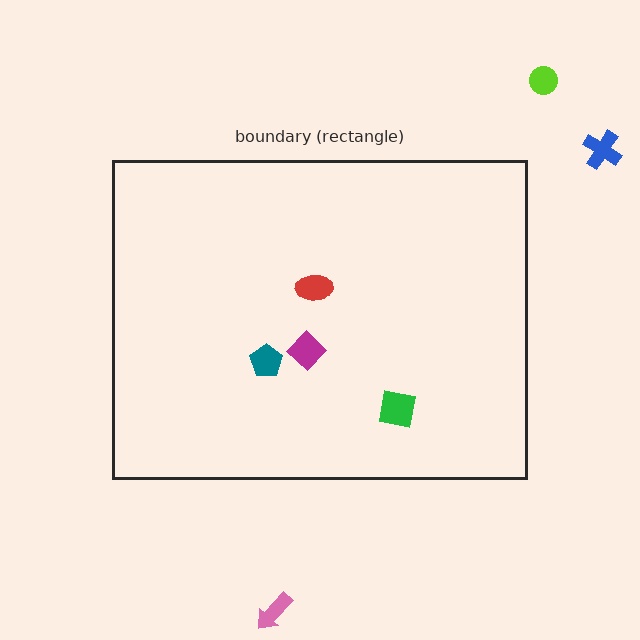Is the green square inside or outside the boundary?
Inside.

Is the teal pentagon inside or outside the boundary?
Inside.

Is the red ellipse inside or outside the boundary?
Inside.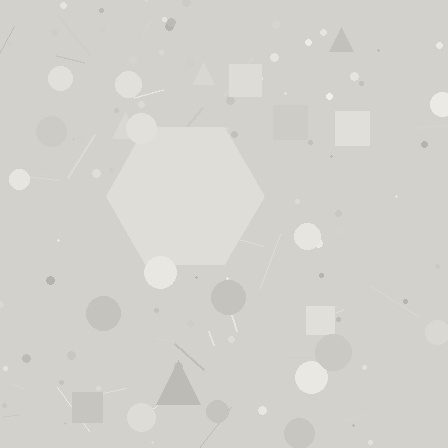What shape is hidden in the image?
A hexagon is hidden in the image.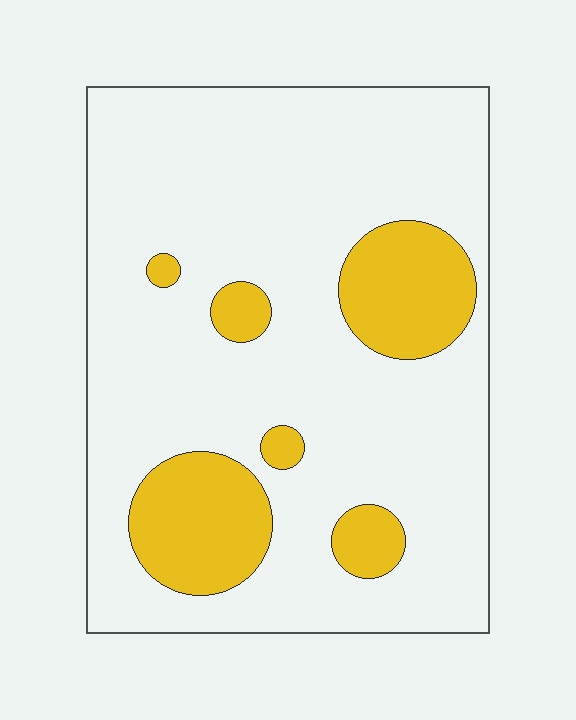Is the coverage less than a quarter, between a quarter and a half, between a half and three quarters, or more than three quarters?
Less than a quarter.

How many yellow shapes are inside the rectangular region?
6.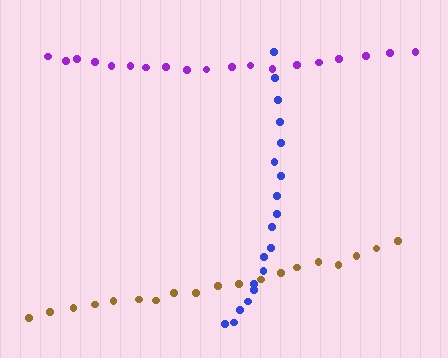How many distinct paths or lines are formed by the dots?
There are 3 distinct paths.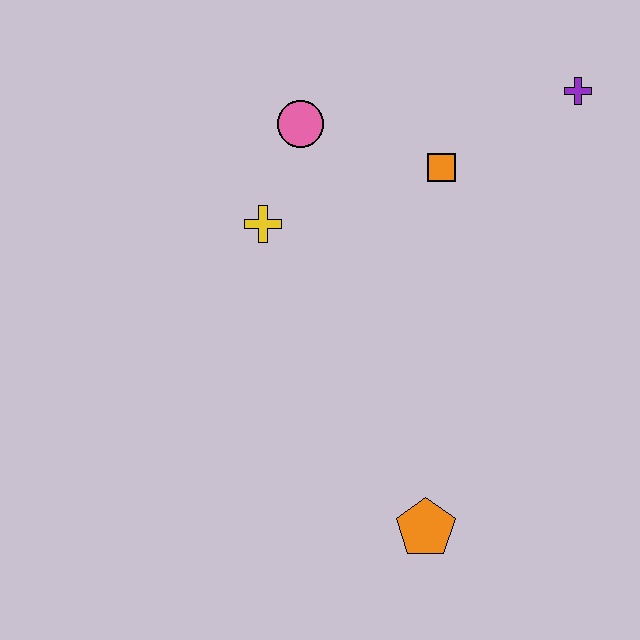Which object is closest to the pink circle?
The yellow cross is closest to the pink circle.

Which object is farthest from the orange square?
The orange pentagon is farthest from the orange square.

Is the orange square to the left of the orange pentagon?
No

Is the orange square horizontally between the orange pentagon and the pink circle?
No